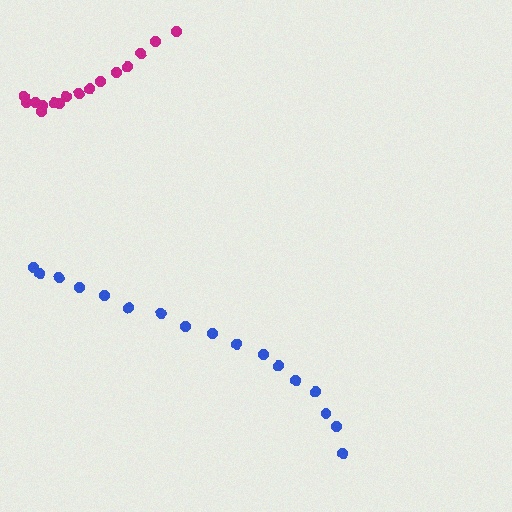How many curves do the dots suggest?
There are 2 distinct paths.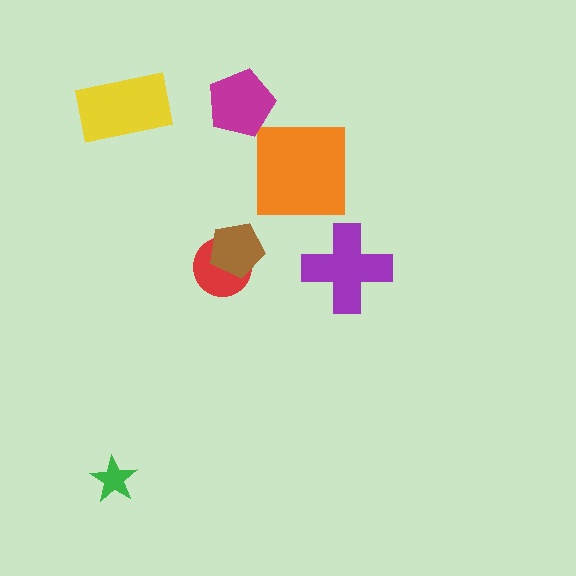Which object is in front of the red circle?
The brown pentagon is in front of the red circle.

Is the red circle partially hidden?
Yes, it is partially covered by another shape.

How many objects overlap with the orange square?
0 objects overlap with the orange square.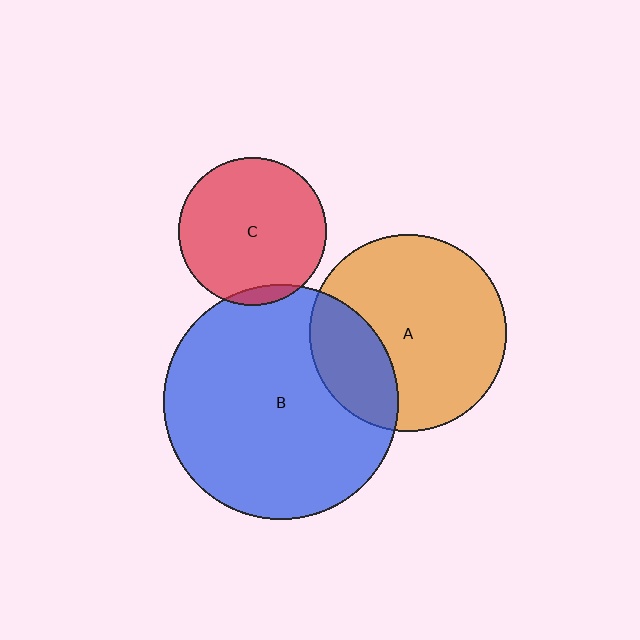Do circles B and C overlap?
Yes.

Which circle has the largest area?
Circle B (blue).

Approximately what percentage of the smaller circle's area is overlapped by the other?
Approximately 5%.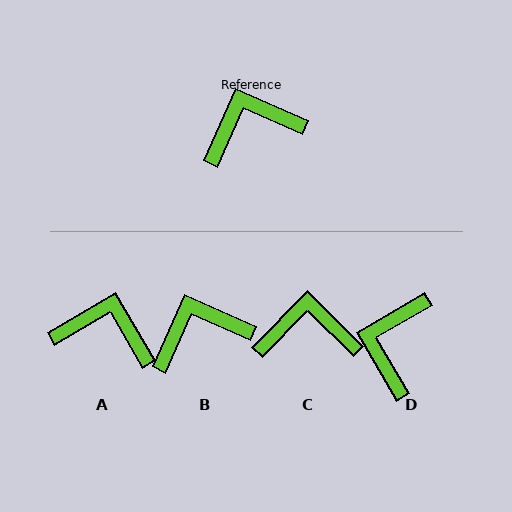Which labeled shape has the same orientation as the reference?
B.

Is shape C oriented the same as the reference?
No, it is off by about 21 degrees.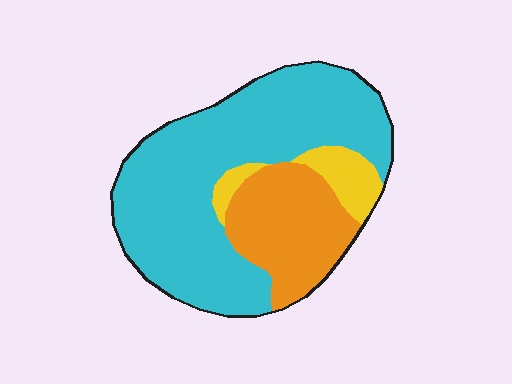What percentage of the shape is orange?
Orange covers around 25% of the shape.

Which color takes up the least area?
Yellow, at roughly 10%.